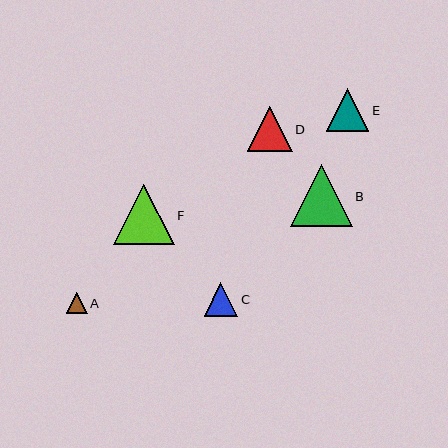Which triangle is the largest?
Triangle B is the largest with a size of approximately 62 pixels.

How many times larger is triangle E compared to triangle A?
Triangle E is approximately 2.0 times the size of triangle A.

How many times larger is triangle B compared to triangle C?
Triangle B is approximately 1.8 times the size of triangle C.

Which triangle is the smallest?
Triangle A is the smallest with a size of approximately 21 pixels.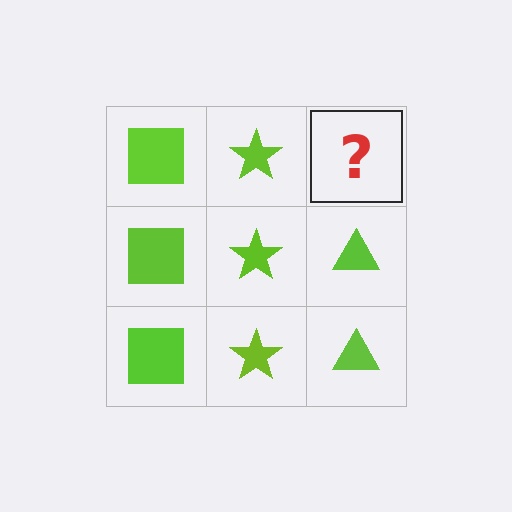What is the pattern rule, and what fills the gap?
The rule is that each column has a consistent shape. The gap should be filled with a lime triangle.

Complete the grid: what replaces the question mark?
The question mark should be replaced with a lime triangle.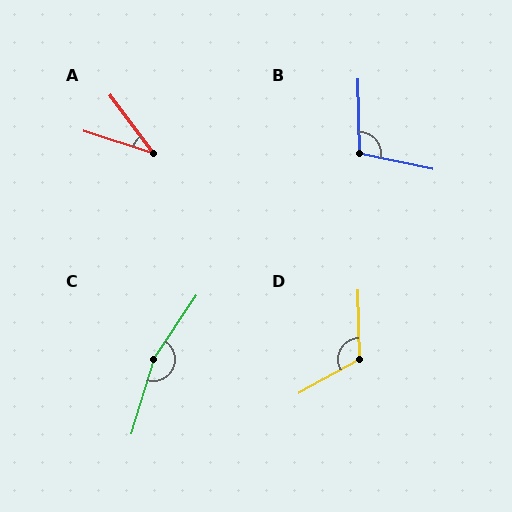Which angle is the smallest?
A, at approximately 35 degrees.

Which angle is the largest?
C, at approximately 163 degrees.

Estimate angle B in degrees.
Approximately 103 degrees.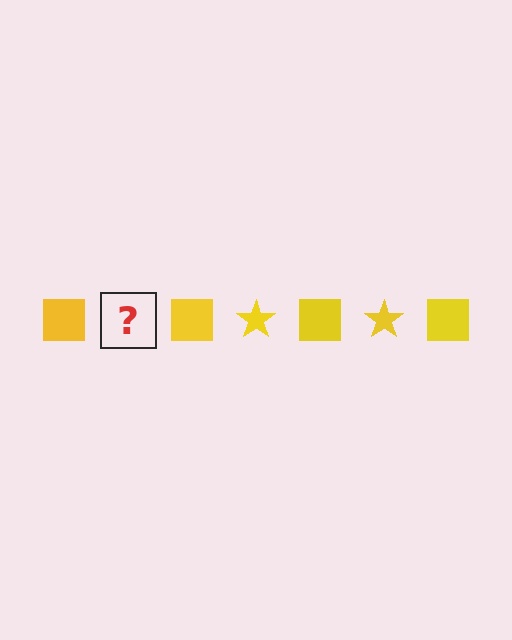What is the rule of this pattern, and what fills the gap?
The rule is that the pattern cycles through square, star shapes in yellow. The gap should be filled with a yellow star.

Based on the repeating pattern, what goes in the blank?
The blank should be a yellow star.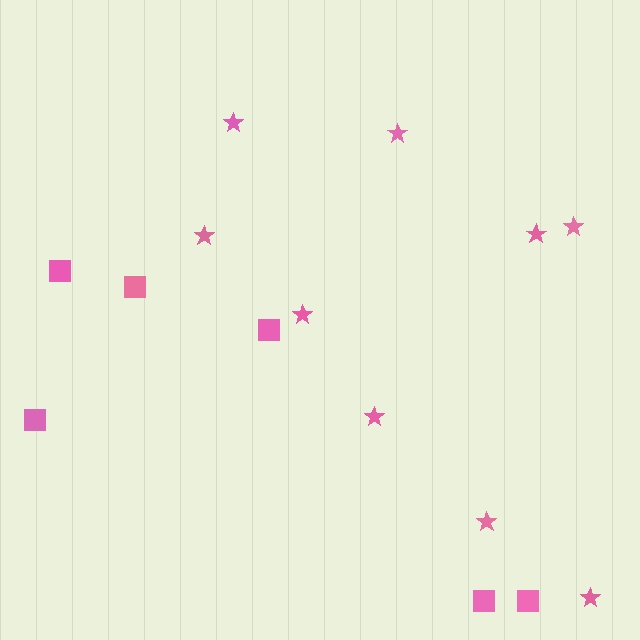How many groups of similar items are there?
There are 2 groups: one group of stars (9) and one group of squares (6).